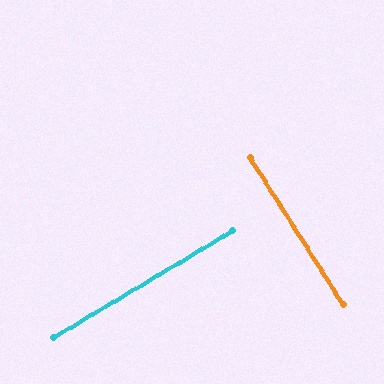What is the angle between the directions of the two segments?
Approximately 88 degrees.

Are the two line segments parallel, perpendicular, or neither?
Perpendicular — they meet at approximately 88°.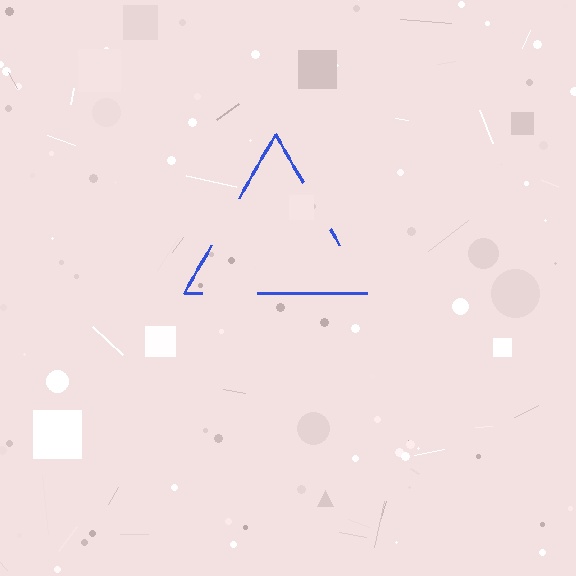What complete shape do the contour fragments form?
The contour fragments form a triangle.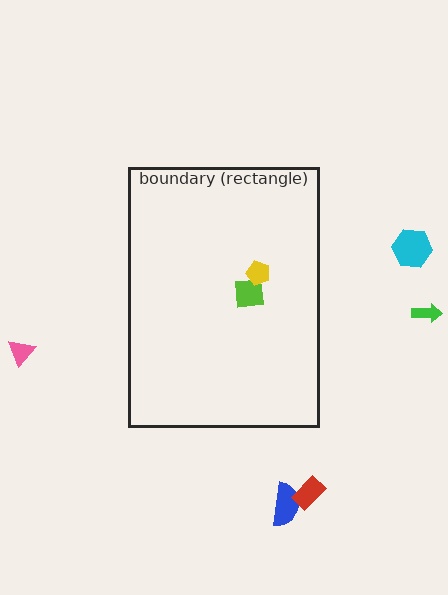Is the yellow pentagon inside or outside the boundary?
Inside.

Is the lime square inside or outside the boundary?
Inside.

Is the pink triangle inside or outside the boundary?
Outside.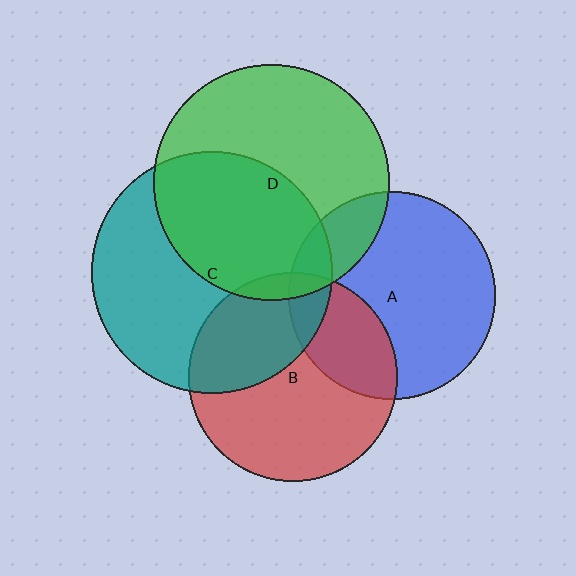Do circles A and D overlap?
Yes.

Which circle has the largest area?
Circle C (teal).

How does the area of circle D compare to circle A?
Approximately 1.3 times.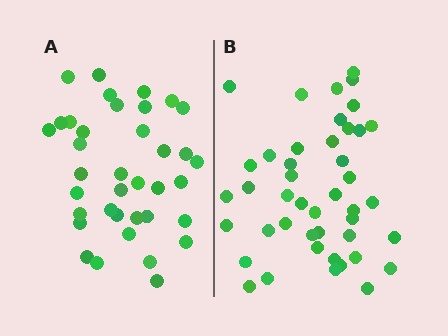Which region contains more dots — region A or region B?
Region B (the right region) has more dots.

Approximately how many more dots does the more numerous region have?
Region B has roughly 8 or so more dots than region A.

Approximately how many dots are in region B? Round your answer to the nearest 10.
About 40 dots. (The exact count is 44, which rounds to 40.)